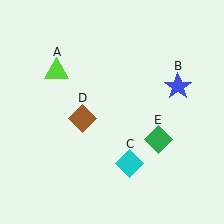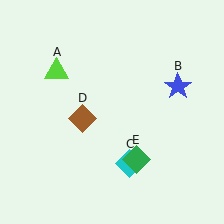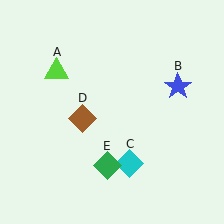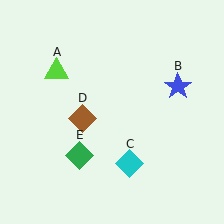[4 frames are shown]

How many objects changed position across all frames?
1 object changed position: green diamond (object E).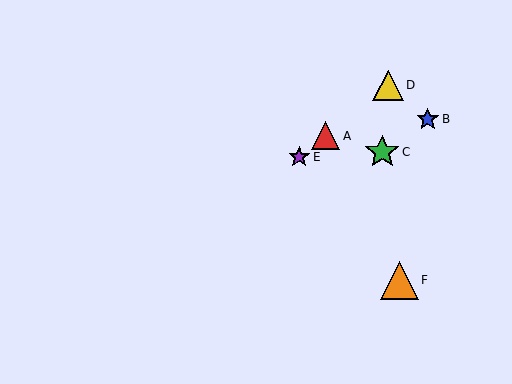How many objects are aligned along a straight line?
3 objects (A, D, E) are aligned along a straight line.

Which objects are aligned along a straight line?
Objects A, D, E are aligned along a straight line.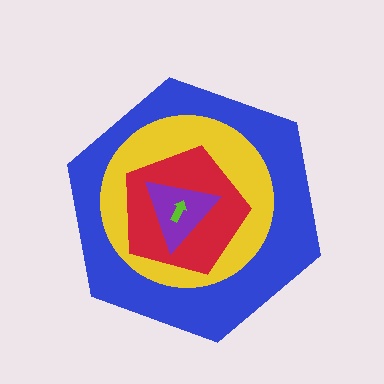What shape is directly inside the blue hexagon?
The yellow circle.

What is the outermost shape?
The blue hexagon.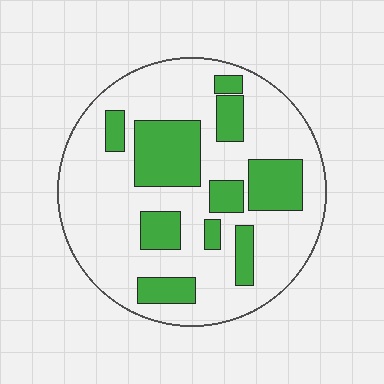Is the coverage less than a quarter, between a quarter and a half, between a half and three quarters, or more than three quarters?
Between a quarter and a half.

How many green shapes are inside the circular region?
10.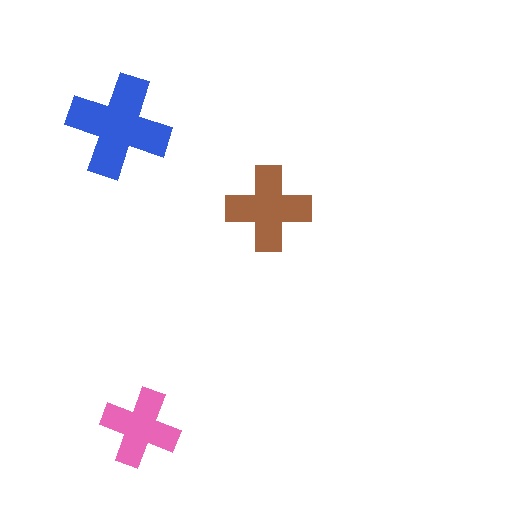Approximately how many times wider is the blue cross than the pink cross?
About 1.5 times wider.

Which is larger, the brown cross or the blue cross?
The blue one.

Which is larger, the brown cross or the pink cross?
The brown one.